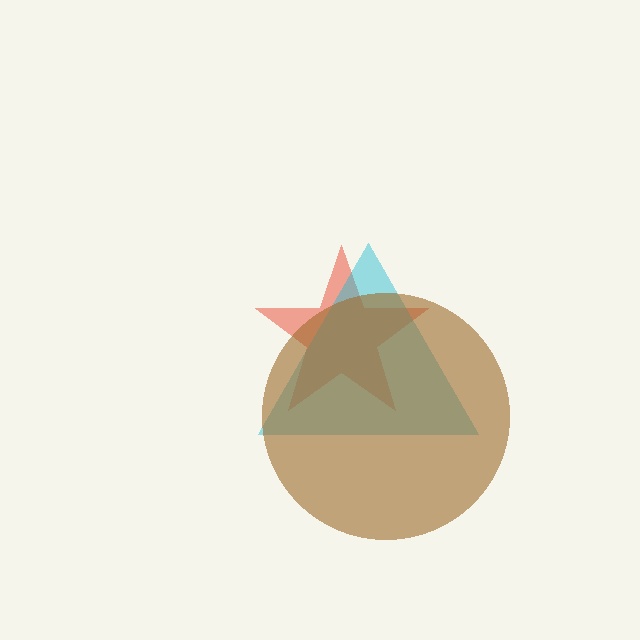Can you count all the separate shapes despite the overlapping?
Yes, there are 3 separate shapes.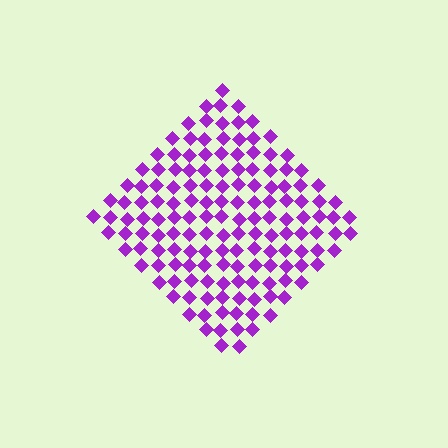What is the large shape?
The large shape is a diamond.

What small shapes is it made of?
It is made of small diamonds.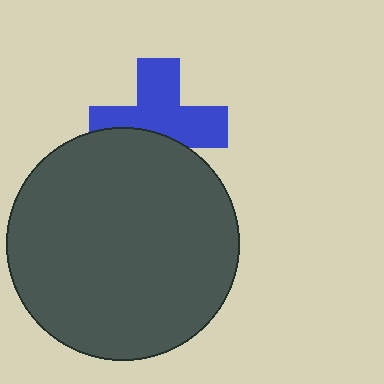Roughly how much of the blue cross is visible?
About half of it is visible (roughly 63%).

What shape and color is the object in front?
The object in front is a dark gray circle.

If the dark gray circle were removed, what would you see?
You would see the complete blue cross.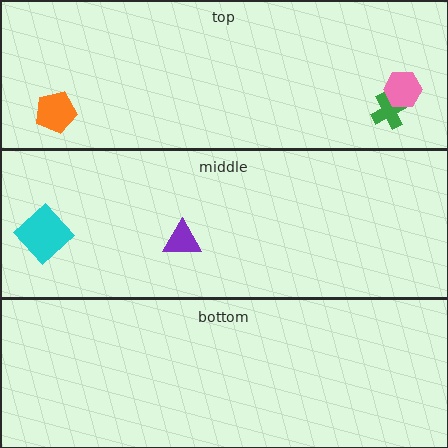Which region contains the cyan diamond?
The middle region.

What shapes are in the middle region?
The cyan diamond, the purple triangle.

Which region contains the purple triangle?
The middle region.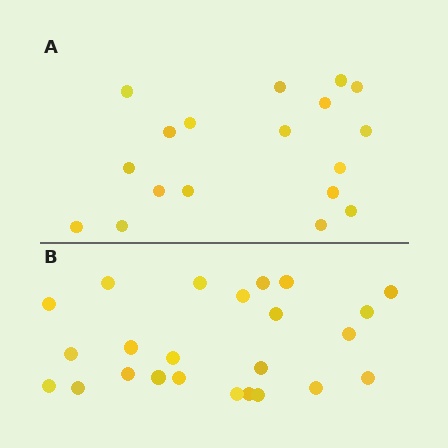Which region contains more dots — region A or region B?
Region B (the bottom region) has more dots.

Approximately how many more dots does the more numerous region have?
Region B has about 6 more dots than region A.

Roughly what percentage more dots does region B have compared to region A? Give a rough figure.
About 35% more.